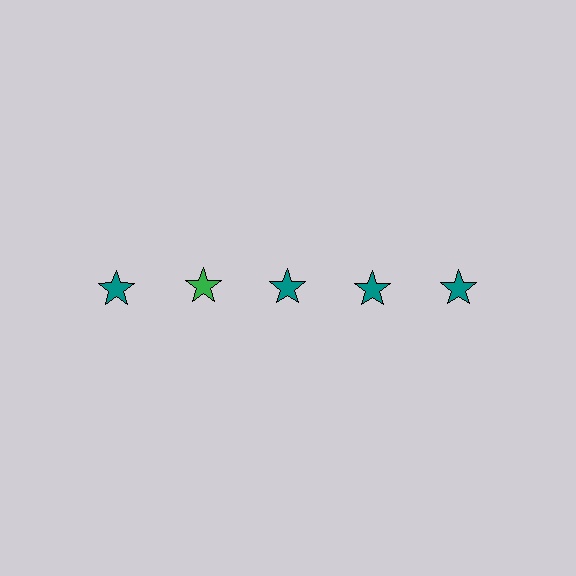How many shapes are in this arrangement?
There are 5 shapes arranged in a grid pattern.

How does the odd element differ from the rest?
It has a different color: green instead of teal.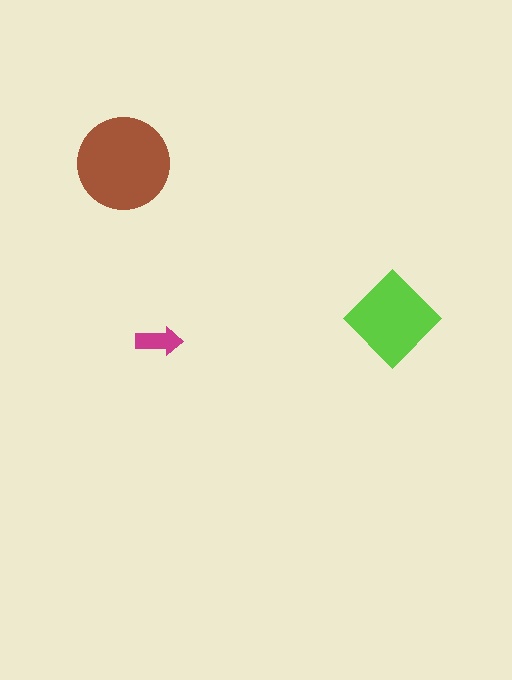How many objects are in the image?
There are 3 objects in the image.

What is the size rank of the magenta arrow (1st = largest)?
3rd.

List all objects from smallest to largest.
The magenta arrow, the lime diamond, the brown circle.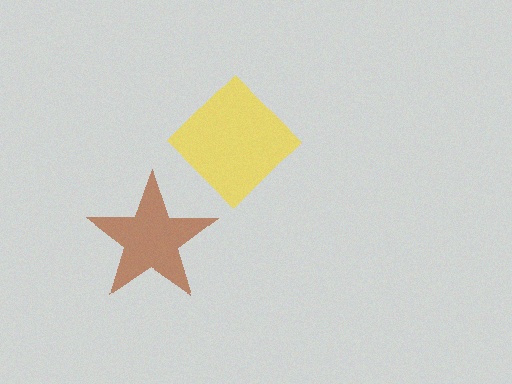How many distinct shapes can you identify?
There are 2 distinct shapes: a brown star, a yellow diamond.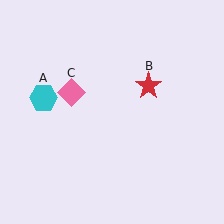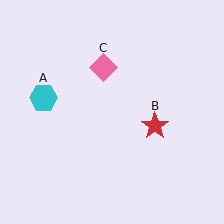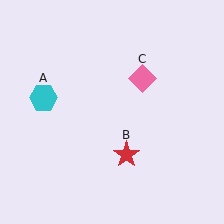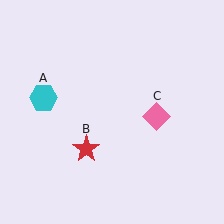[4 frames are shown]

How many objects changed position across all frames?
2 objects changed position: red star (object B), pink diamond (object C).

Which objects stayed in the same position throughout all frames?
Cyan hexagon (object A) remained stationary.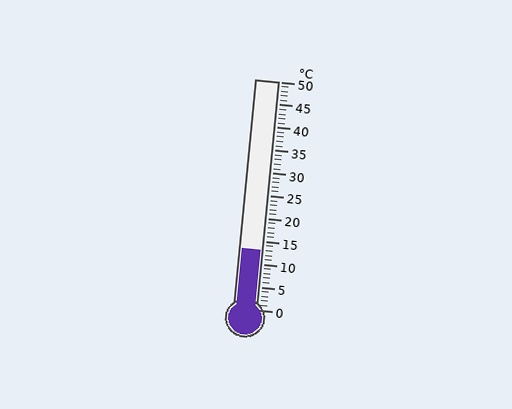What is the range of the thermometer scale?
The thermometer scale ranges from 0°C to 50°C.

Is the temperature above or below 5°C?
The temperature is above 5°C.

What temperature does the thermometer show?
The thermometer shows approximately 13°C.